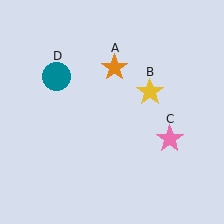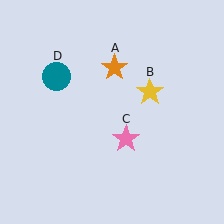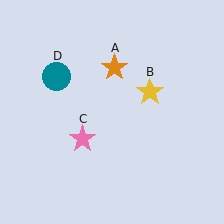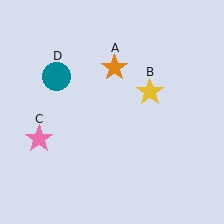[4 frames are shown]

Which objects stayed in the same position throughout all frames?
Orange star (object A) and yellow star (object B) and teal circle (object D) remained stationary.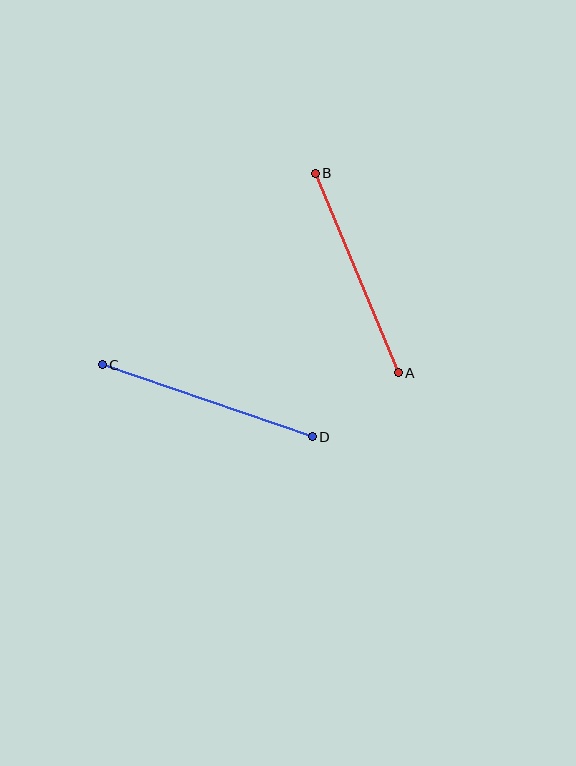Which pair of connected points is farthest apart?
Points C and D are farthest apart.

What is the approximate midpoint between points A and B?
The midpoint is at approximately (357, 273) pixels.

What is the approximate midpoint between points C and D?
The midpoint is at approximately (207, 401) pixels.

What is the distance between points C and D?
The distance is approximately 222 pixels.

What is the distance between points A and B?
The distance is approximately 217 pixels.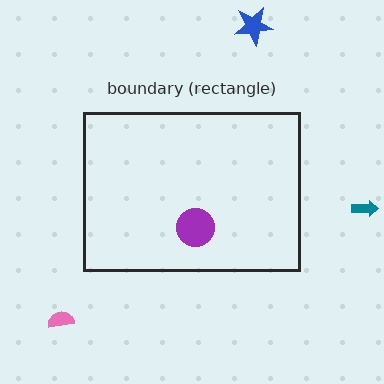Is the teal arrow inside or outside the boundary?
Outside.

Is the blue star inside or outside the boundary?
Outside.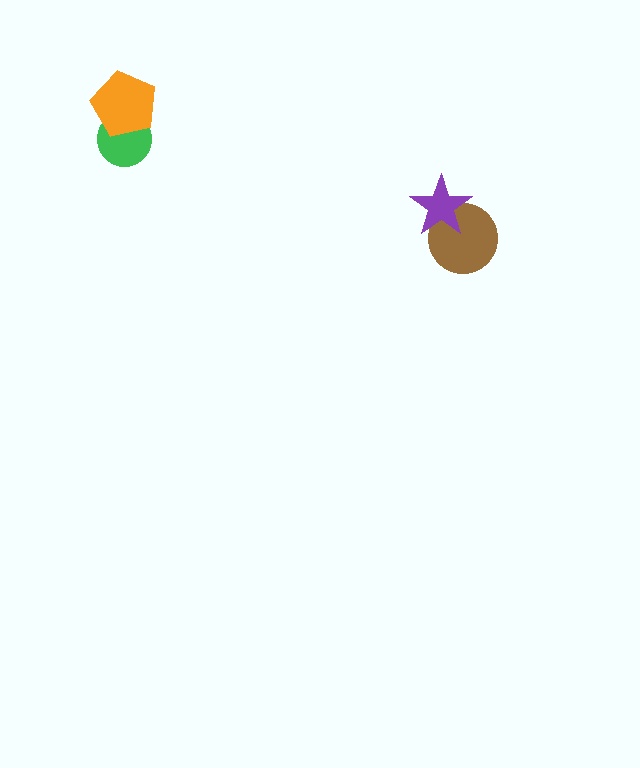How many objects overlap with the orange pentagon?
1 object overlaps with the orange pentagon.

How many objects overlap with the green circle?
1 object overlaps with the green circle.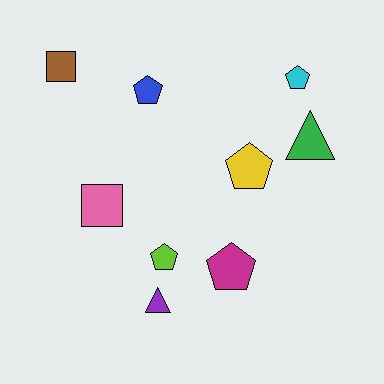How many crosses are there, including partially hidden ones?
There are no crosses.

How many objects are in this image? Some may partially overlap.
There are 9 objects.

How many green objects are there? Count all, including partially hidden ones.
There is 1 green object.